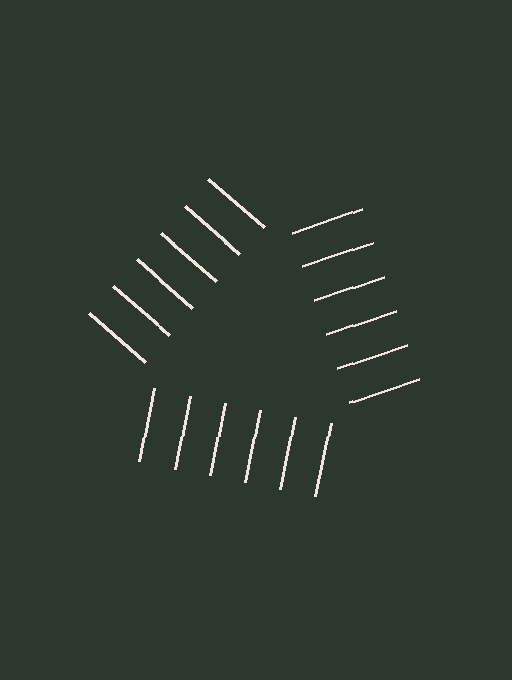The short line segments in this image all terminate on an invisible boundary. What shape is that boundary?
An illusory triangle — the line segments terminate on its edges but no continuous stroke is drawn.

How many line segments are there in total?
18 — 6 along each of the 3 edges.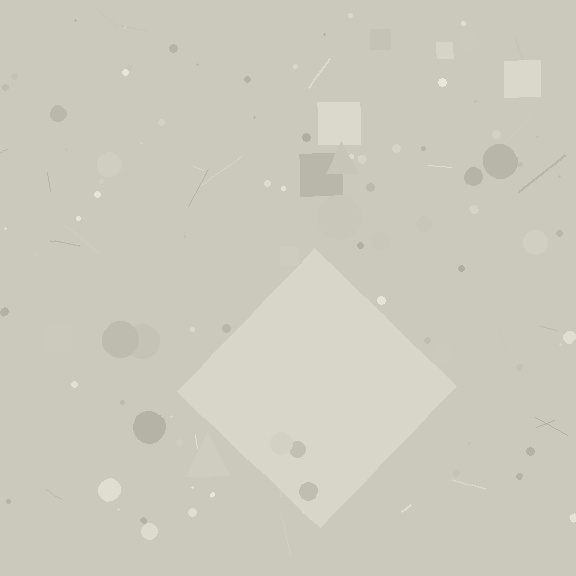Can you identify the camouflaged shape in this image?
The camouflaged shape is a diamond.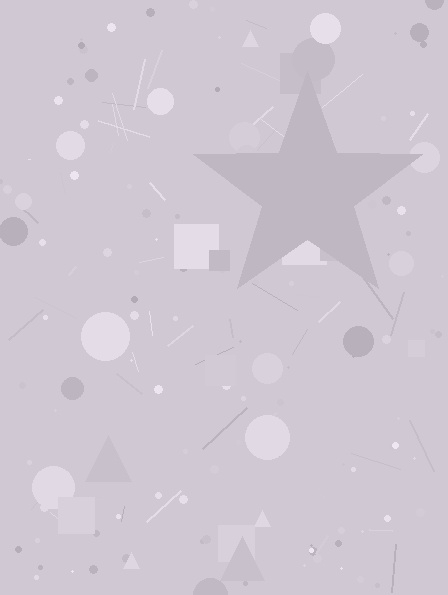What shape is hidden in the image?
A star is hidden in the image.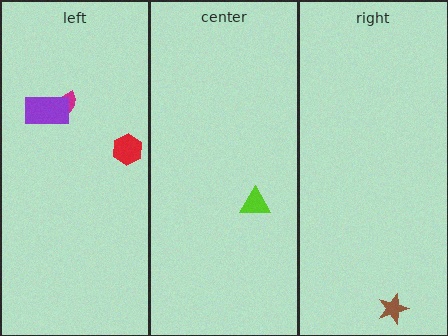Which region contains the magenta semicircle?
The left region.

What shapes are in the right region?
The brown star.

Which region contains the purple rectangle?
The left region.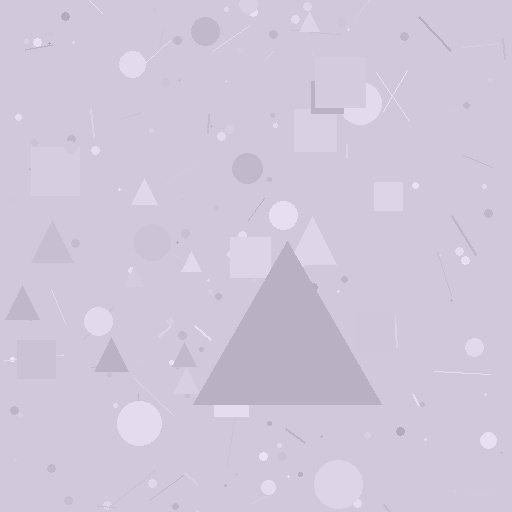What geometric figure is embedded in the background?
A triangle is embedded in the background.